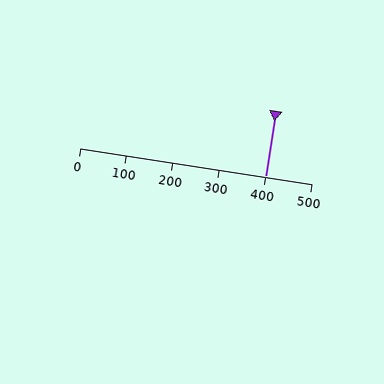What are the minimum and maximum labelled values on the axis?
The axis runs from 0 to 500.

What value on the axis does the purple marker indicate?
The marker indicates approximately 400.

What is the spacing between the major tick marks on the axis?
The major ticks are spaced 100 apart.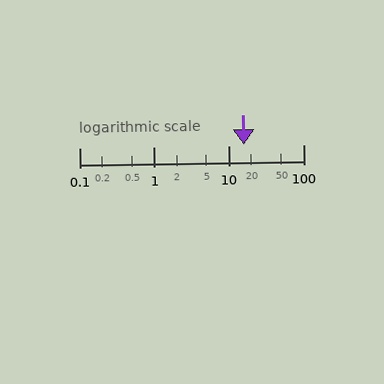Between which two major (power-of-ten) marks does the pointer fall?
The pointer is between 10 and 100.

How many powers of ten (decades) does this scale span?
The scale spans 3 decades, from 0.1 to 100.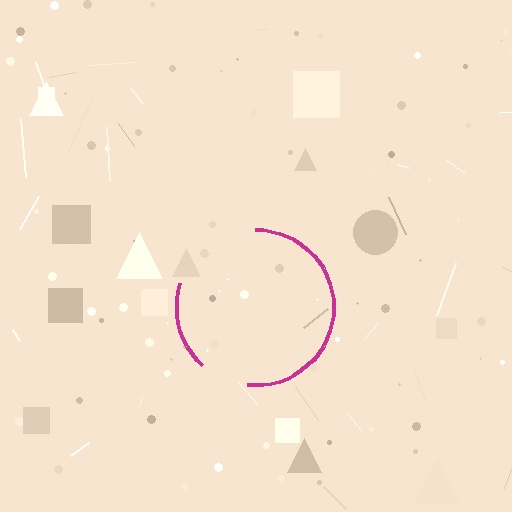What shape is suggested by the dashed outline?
The dashed outline suggests a circle.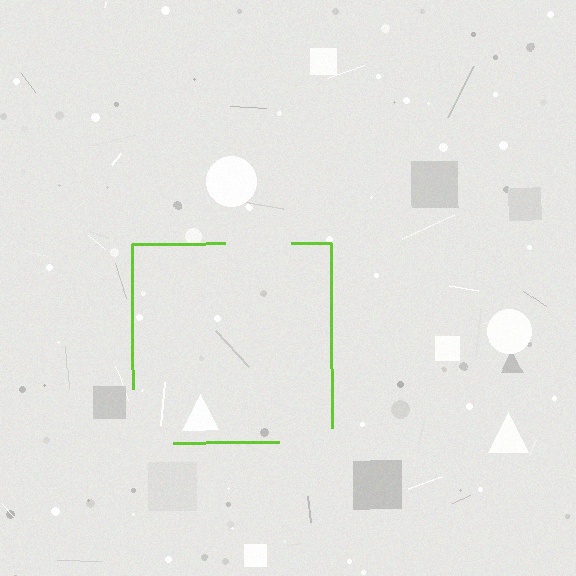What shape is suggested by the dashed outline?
The dashed outline suggests a square.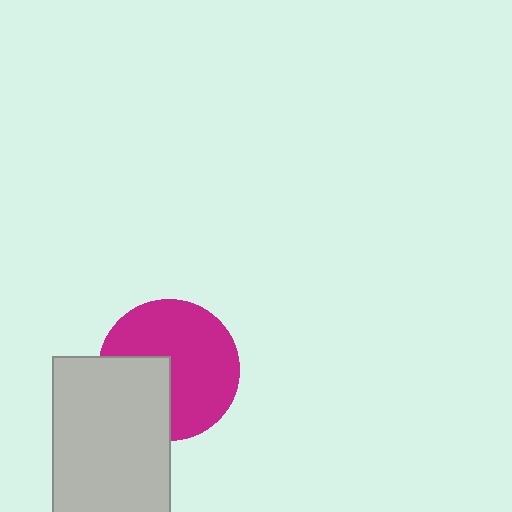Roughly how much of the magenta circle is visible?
Most of it is visible (roughly 67%).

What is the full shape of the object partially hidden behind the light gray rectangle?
The partially hidden object is a magenta circle.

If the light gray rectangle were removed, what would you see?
You would see the complete magenta circle.